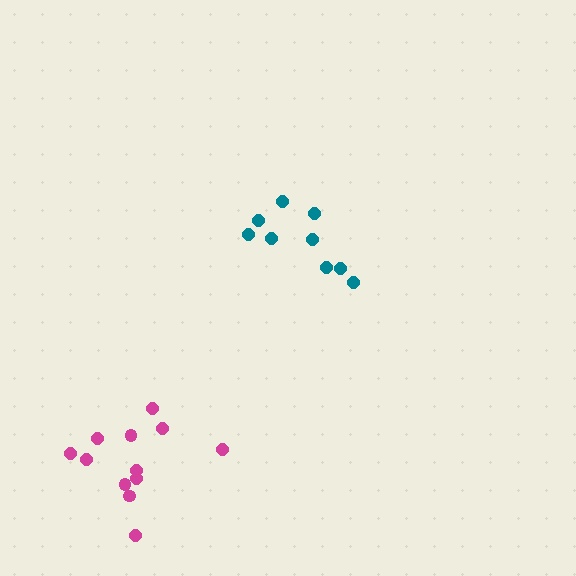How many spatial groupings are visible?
There are 2 spatial groupings.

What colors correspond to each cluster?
The clusters are colored: magenta, teal.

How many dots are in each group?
Group 1: 12 dots, Group 2: 9 dots (21 total).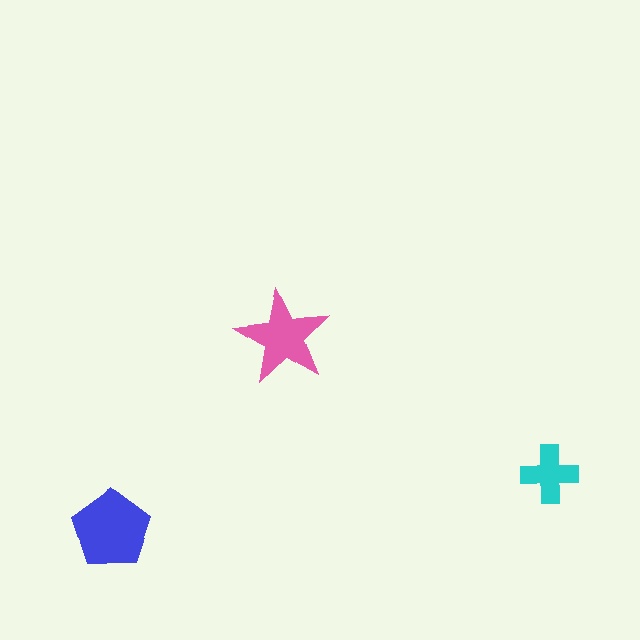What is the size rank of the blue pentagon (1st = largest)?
1st.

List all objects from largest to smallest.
The blue pentagon, the pink star, the cyan cross.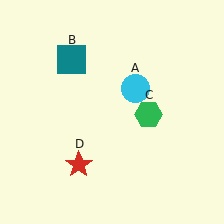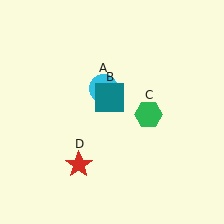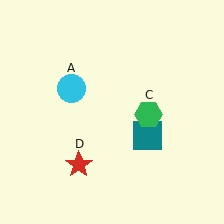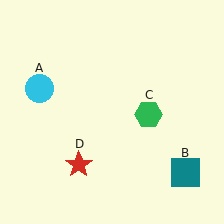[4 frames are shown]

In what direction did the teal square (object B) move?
The teal square (object B) moved down and to the right.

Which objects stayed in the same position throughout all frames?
Green hexagon (object C) and red star (object D) remained stationary.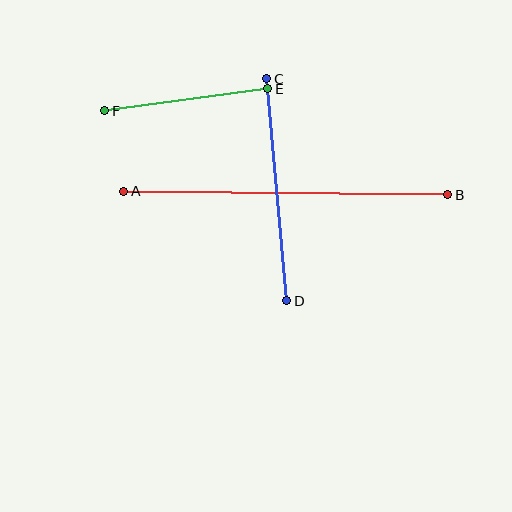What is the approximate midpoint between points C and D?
The midpoint is at approximately (277, 190) pixels.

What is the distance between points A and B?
The distance is approximately 324 pixels.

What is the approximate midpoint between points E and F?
The midpoint is at approximately (186, 100) pixels.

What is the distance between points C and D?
The distance is approximately 223 pixels.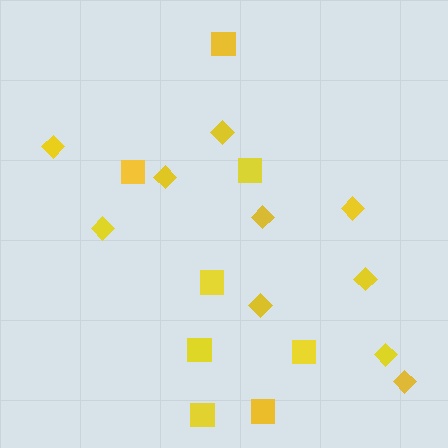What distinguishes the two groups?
There are 2 groups: one group of diamonds (10) and one group of squares (8).